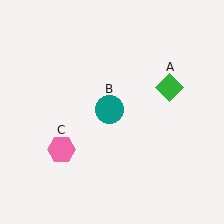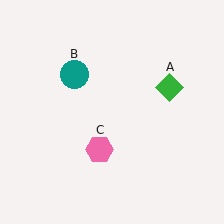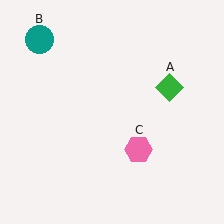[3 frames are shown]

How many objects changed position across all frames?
2 objects changed position: teal circle (object B), pink hexagon (object C).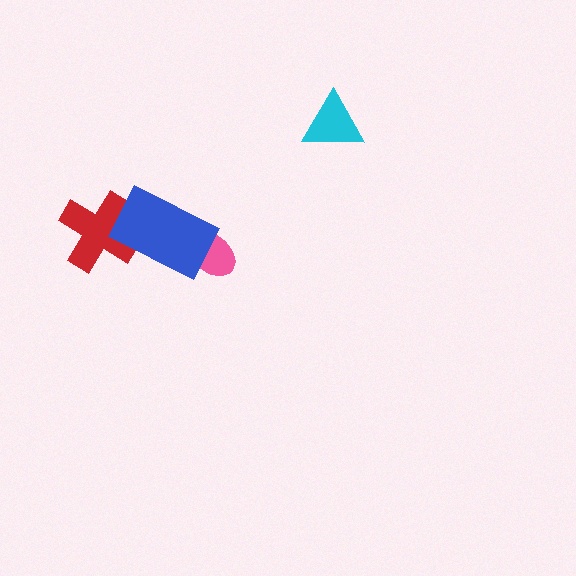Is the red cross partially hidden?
Yes, it is partially covered by another shape.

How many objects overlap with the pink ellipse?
1 object overlaps with the pink ellipse.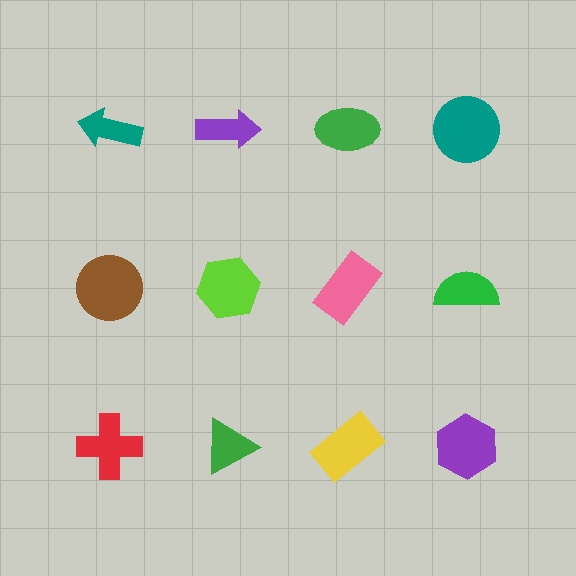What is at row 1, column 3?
A green ellipse.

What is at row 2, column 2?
A lime hexagon.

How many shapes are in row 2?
4 shapes.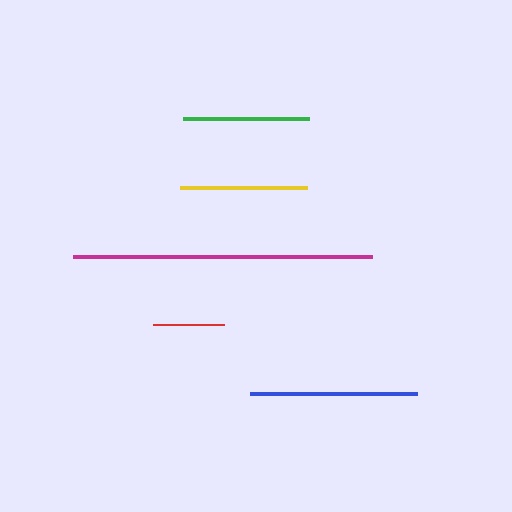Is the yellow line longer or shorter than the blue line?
The blue line is longer than the yellow line.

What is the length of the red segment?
The red segment is approximately 70 pixels long.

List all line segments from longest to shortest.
From longest to shortest: magenta, blue, yellow, green, red.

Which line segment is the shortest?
The red line is the shortest at approximately 70 pixels.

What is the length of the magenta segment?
The magenta segment is approximately 299 pixels long.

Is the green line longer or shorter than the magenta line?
The magenta line is longer than the green line.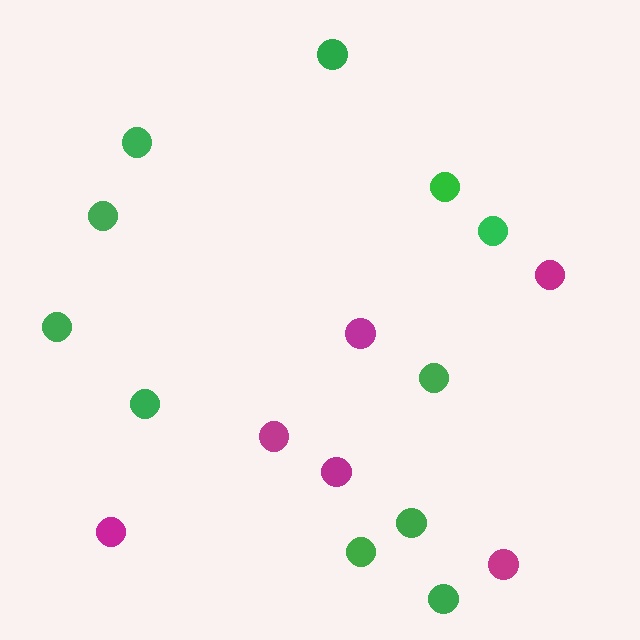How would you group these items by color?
There are 2 groups: one group of magenta circles (6) and one group of green circles (11).